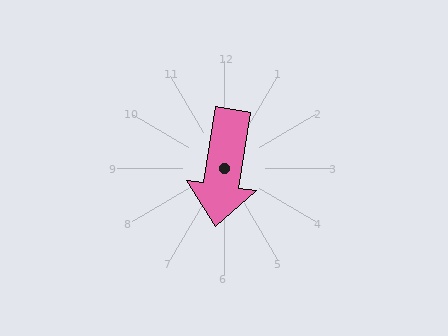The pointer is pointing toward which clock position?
Roughly 6 o'clock.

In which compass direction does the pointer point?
South.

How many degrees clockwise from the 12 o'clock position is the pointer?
Approximately 189 degrees.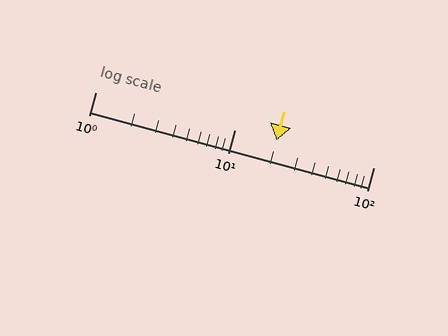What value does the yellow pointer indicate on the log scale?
The pointer indicates approximately 20.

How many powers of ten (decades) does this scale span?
The scale spans 2 decades, from 1 to 100.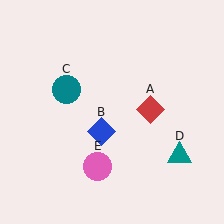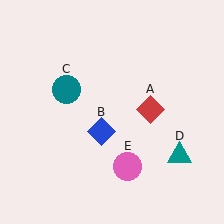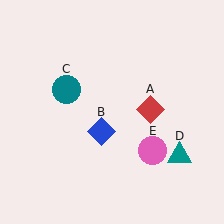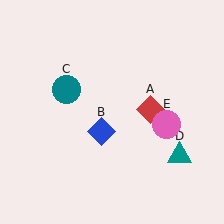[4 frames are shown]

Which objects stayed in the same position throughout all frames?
Red diamond (object A) and blue diamond (object B) and teal circle (object C) and teal triangle (object D) remained stationary.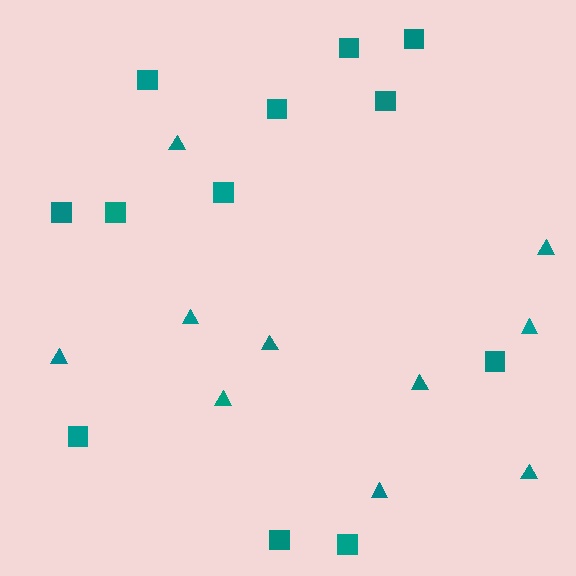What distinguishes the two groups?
There are 2 groups: one group of squares (12) and one group of triangles (10).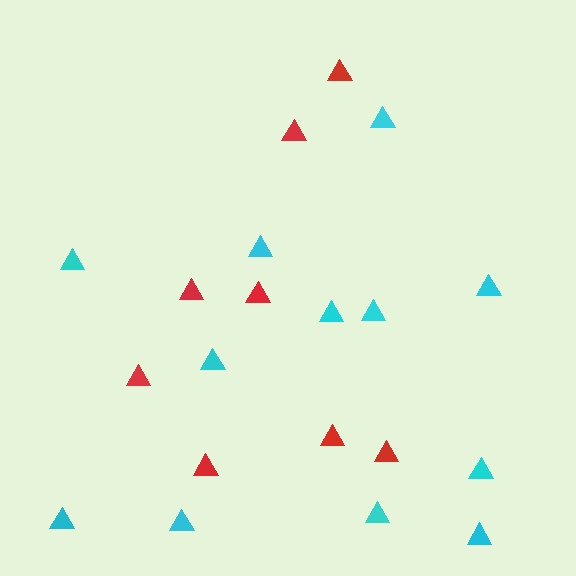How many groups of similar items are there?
There are 2 groups: one group of cyan triangles (12) and one group of red triangles (8).